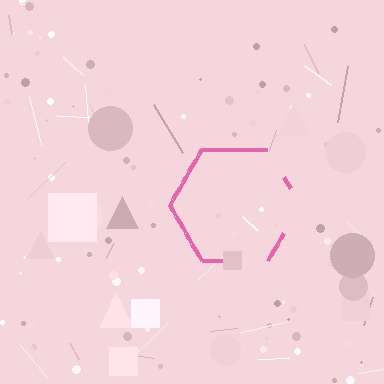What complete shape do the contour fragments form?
The contour fragments form a hexagon.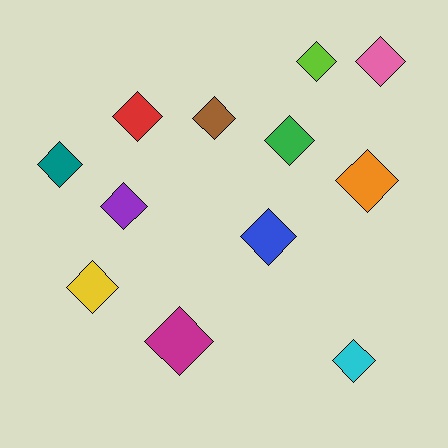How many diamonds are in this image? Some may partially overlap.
There are 12 diamonds.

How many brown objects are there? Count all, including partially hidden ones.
There is 1 brown object.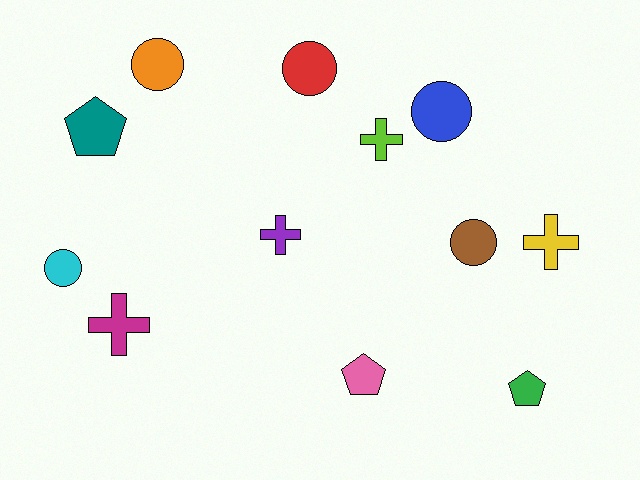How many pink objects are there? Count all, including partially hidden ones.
There is 1 pink object.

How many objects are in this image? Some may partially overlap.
There are 12 objects.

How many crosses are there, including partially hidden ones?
There are 4 crosses.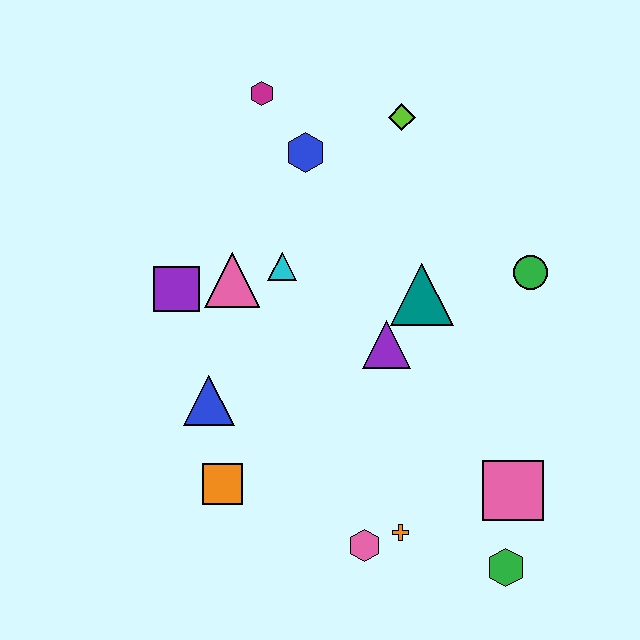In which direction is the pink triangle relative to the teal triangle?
The pink triangle is to the left of the teal triangle.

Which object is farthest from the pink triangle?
The green hexagon is farthest from the pink triangle.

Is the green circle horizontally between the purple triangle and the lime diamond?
No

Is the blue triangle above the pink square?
Yes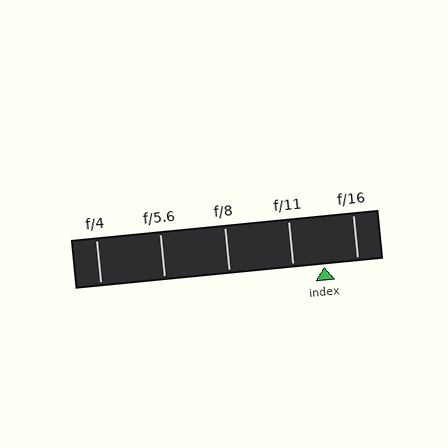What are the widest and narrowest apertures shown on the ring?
The widest aperture shown is f/4 and the narrowest is f/16.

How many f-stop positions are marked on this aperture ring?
There are 5 f-stop positions marked.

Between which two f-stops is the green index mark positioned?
The index mark is between f/11 and f/16.